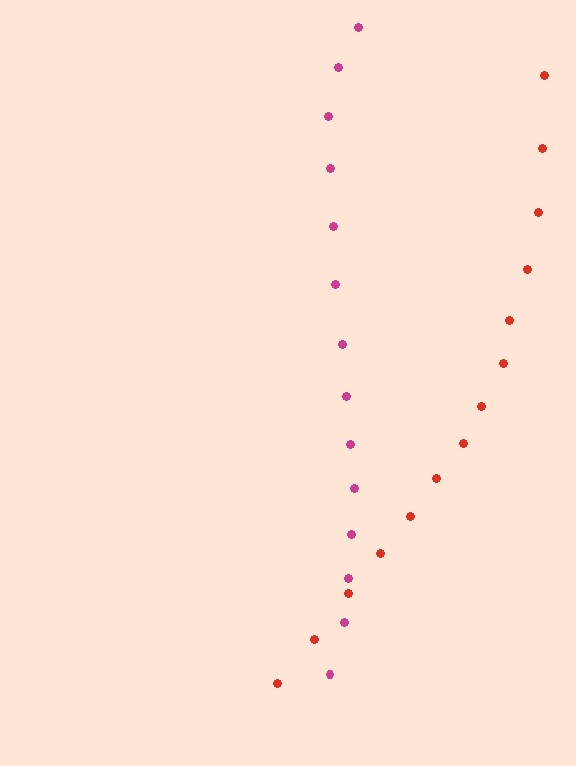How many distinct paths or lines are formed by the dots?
There are 2 distinct paths.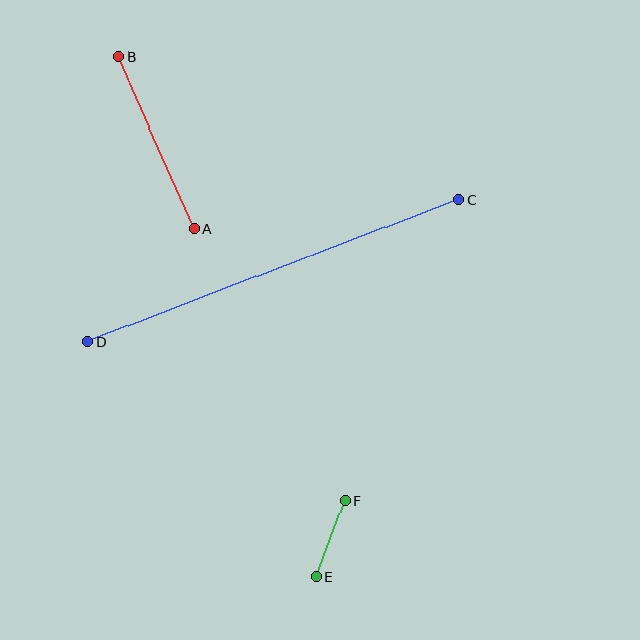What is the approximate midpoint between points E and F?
The midpoint is at approximately (331, 539) pixels.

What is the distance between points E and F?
The distance is approximately 81 pixels.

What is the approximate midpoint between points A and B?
The midpoint is at approximately (156, 143) pixels.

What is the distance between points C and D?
The distance is approximately 397 pixels.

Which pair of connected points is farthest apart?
Points C and D are farthest apart.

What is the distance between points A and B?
The distance is approximately 188 pixels.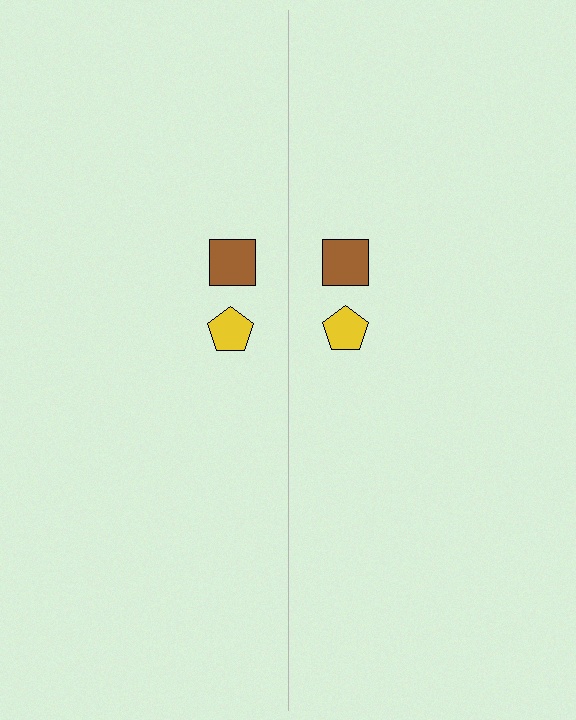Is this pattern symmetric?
Yes, this pattern has bilateral (reflection) symmetry.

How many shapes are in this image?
There are 4 shapes in this image.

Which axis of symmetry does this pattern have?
The pattern has a vertical axis of symmetry running through the center of the image.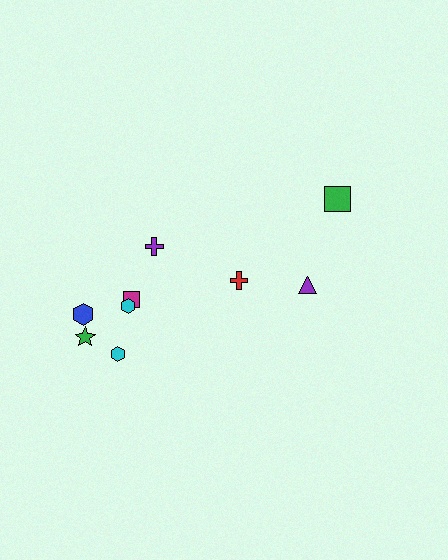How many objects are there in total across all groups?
There are 9 objects.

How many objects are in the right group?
There are 3 objects.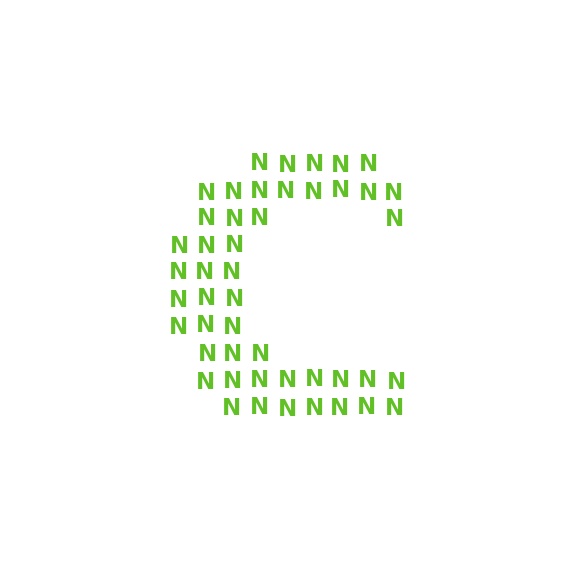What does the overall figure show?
The overall figure shows the letter C.